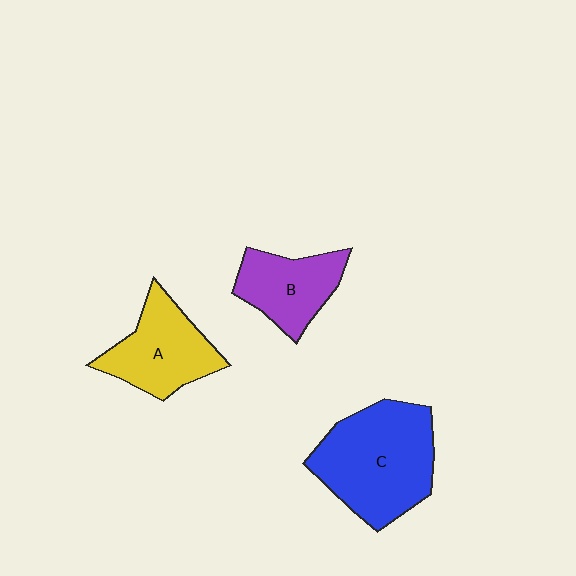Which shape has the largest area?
Shape C (blue).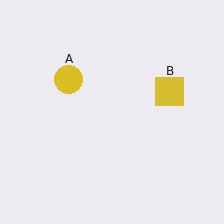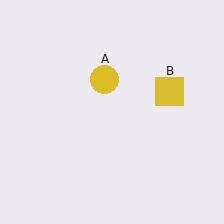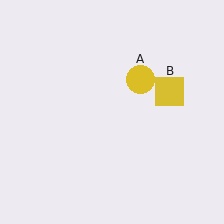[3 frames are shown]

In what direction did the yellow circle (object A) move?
The yellow circle (object A) moved right.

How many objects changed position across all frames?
1 object changed position: yellow circle (object A).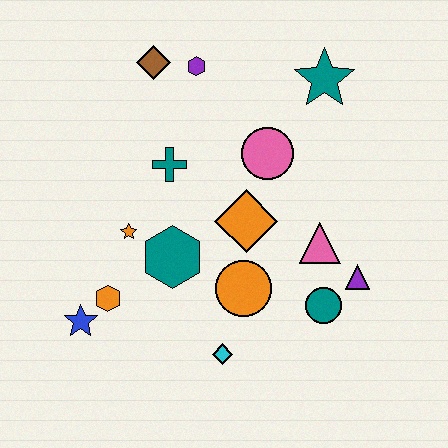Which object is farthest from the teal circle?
The brown diamond is farthest from the teal circle.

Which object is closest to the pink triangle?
The purple triangle is closest to the pink triangle.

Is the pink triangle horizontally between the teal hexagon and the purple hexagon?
No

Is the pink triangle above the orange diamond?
No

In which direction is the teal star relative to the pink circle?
The teal star is above the pink circle.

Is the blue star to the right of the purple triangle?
No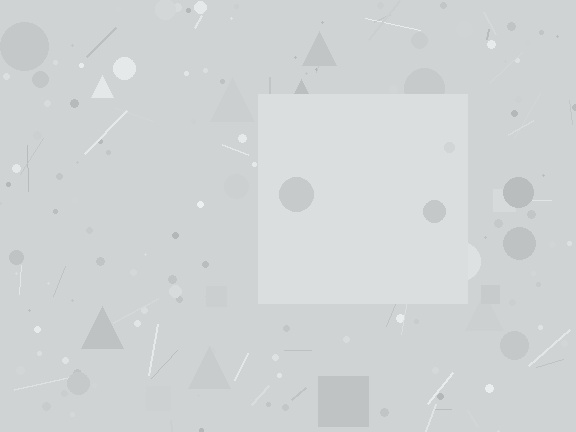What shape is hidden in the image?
A square is hidden in the image.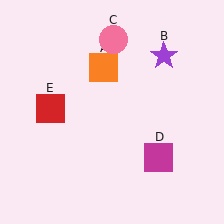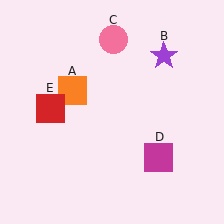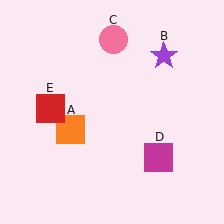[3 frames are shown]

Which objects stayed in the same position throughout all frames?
Purple star (object B) and pink circle (object C) and magenta square (object D) and red square (object E) remained stationary.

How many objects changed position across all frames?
1 object changed position: orange square (object A).